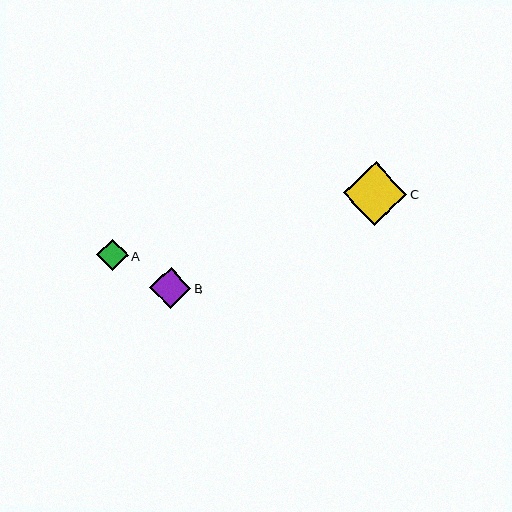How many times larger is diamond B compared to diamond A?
Diamond B is approximately 1.3 times the size of diamond A.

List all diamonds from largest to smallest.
From largest to smallest: C, B, A.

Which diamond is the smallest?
Diamond A is the smallest with a size of approximately 31 pixels.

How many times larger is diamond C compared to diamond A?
Diamond C is approximately 2.0 times the size of diamond A.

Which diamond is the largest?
Diamond C is the largest with a size of approximately 64 pixels.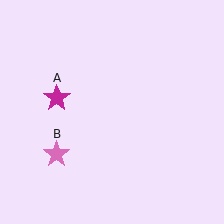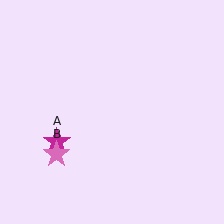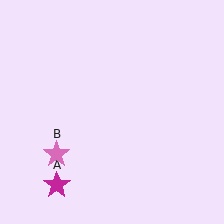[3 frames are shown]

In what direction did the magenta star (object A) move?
The magenta star (object A) moved down.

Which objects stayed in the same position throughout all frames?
Pink star (object B) remained stationary.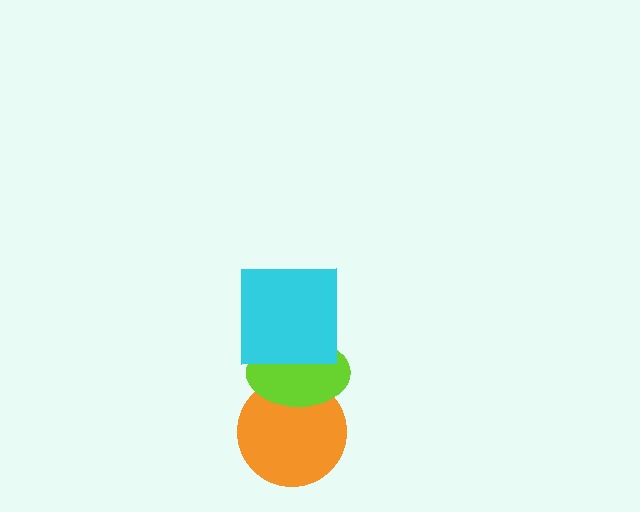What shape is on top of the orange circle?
The lime ellipse is on top of the orange circle.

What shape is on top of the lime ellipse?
The cyan square is on top of the lime ellipse.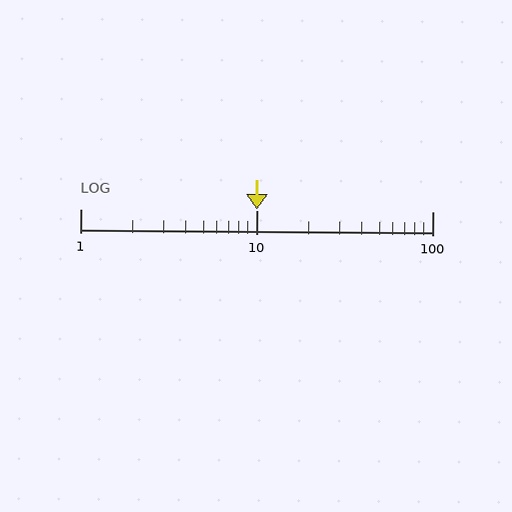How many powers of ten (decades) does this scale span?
The scale spans 2 decades, from 1 to 100.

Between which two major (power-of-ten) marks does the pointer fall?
The pointer is between 10 and 100.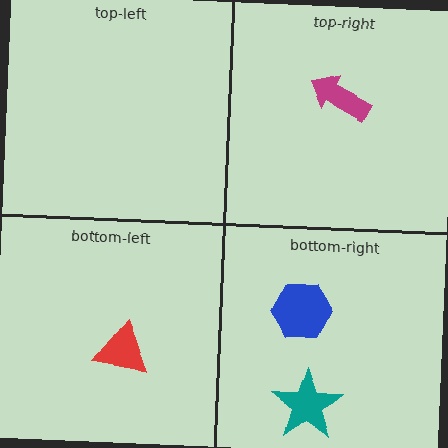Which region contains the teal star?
The bottom-right region.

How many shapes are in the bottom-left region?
1.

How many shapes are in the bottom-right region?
2.